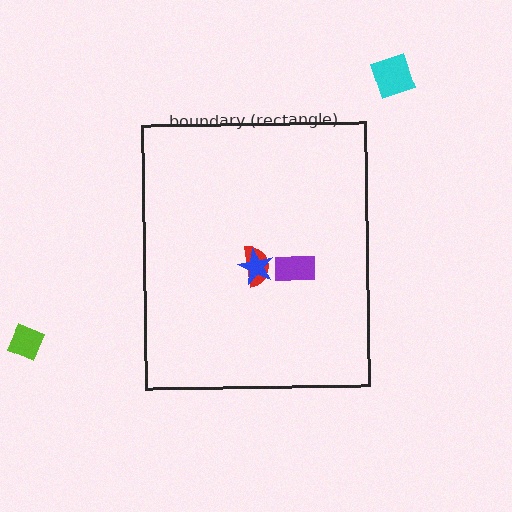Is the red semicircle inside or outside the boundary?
Inside.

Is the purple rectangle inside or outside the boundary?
Inside.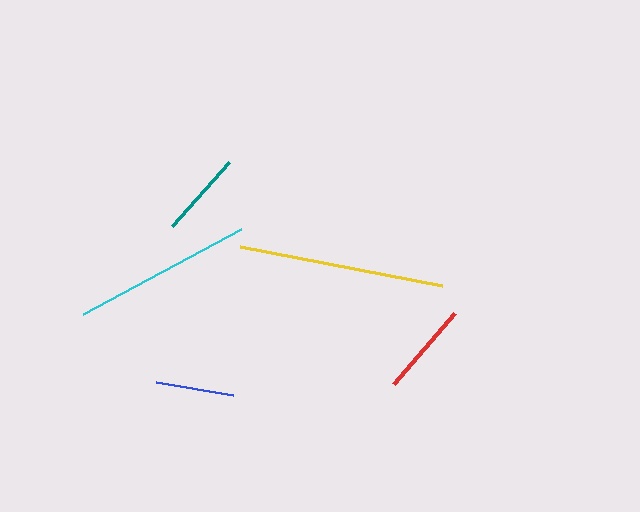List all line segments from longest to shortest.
From longest to shortest: yellow, cyan, red, teal, blue.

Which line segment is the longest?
The yellow line is the longest at approximately 206 pixels.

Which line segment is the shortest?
The blue line is the shortest at approximately 77 pixels.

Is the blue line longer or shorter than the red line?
The red line is longer than the blue line.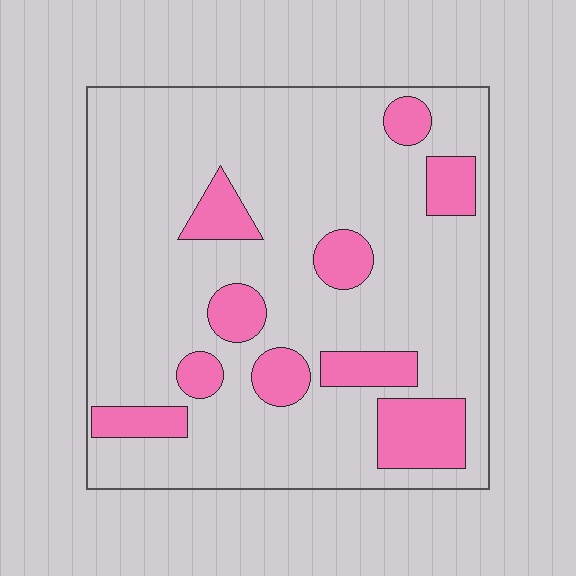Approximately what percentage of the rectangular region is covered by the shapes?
Approximately 20%.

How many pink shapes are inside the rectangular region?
10.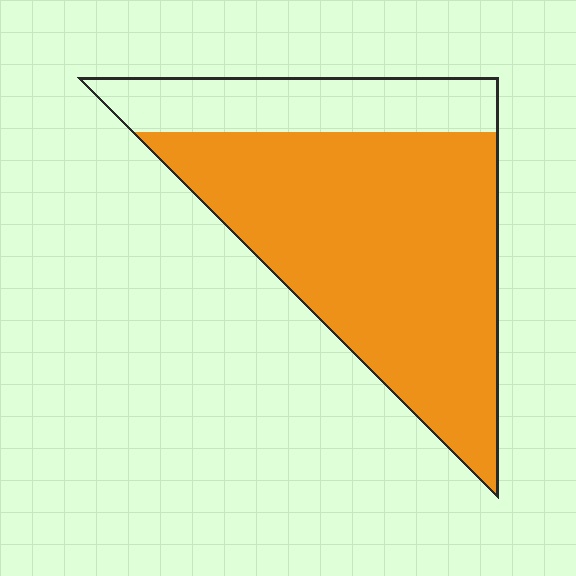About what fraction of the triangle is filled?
About three quarters (3/4).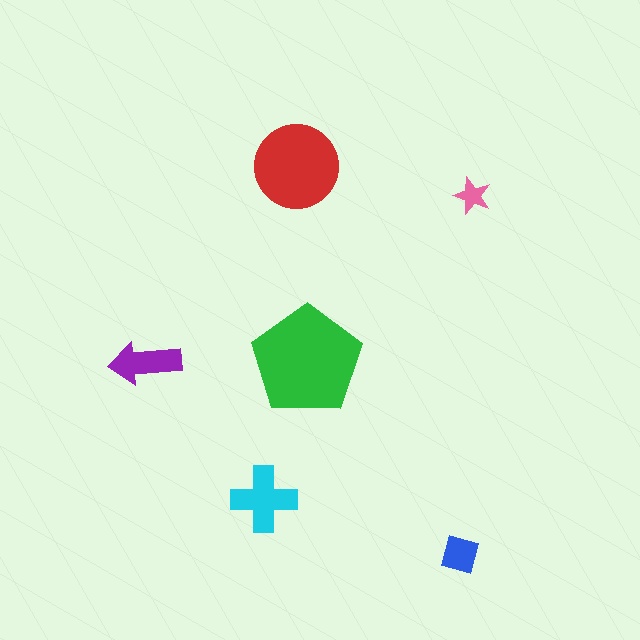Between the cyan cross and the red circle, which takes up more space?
The red circle.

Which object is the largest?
The green pentagon.